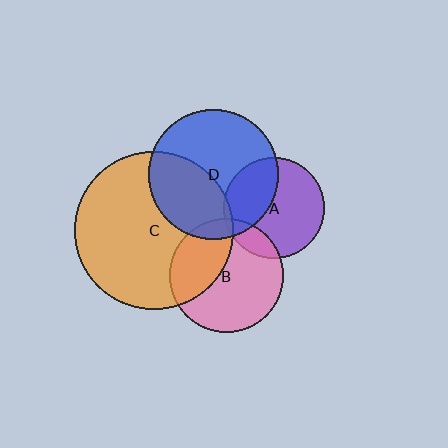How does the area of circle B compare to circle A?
Approximately 1.3 times.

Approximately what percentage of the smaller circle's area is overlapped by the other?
Approximately 5%.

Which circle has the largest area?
Circle C (orange).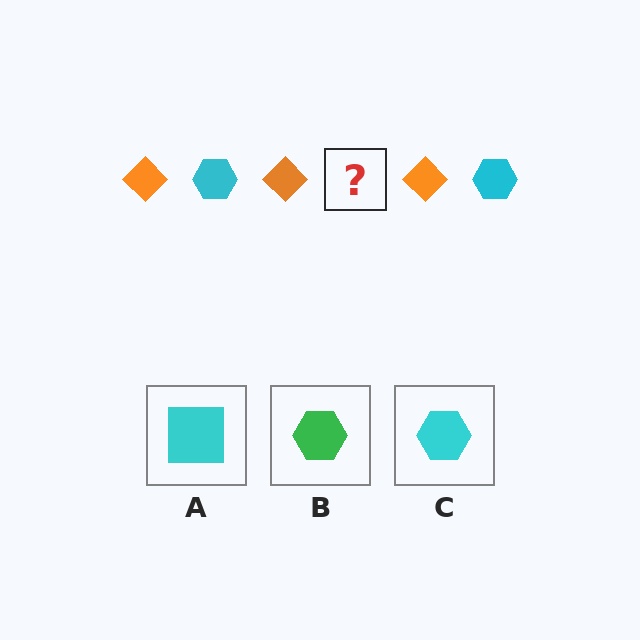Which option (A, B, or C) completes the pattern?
C.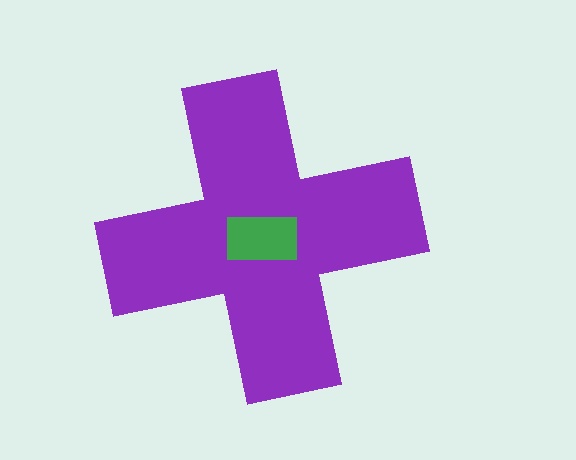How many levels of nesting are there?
2.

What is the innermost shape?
The green rectangle.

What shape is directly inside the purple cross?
The green rectangle.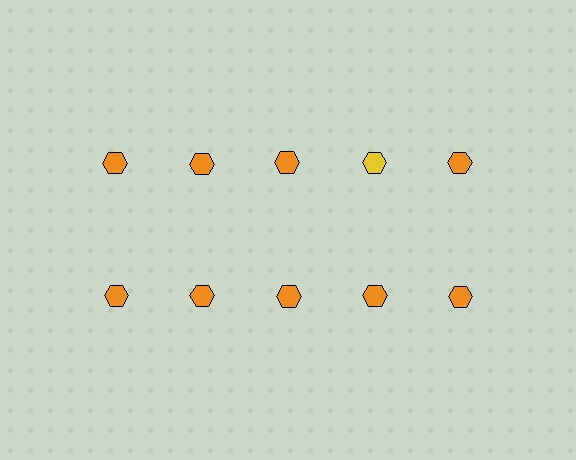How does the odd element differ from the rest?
It has a different color: yellow instead of orange.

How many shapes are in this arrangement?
There are 10 shapes arranged in a grid pattern.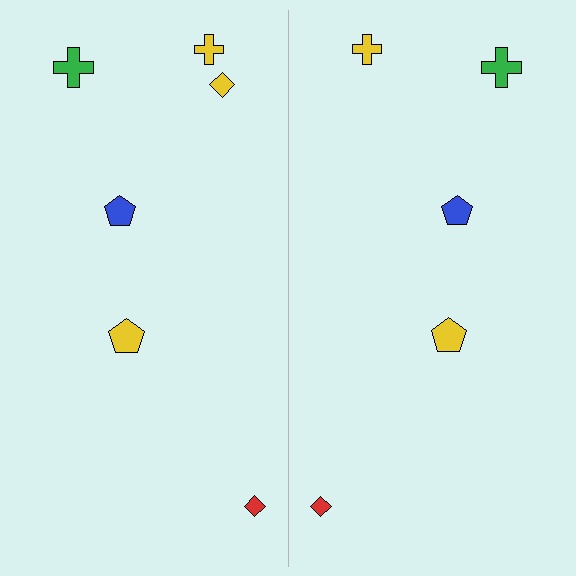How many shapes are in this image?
There are 11 shapes in this image.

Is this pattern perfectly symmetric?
No, the pattern is not perfectly symmetric. A yellow diamond is missing from the right side.